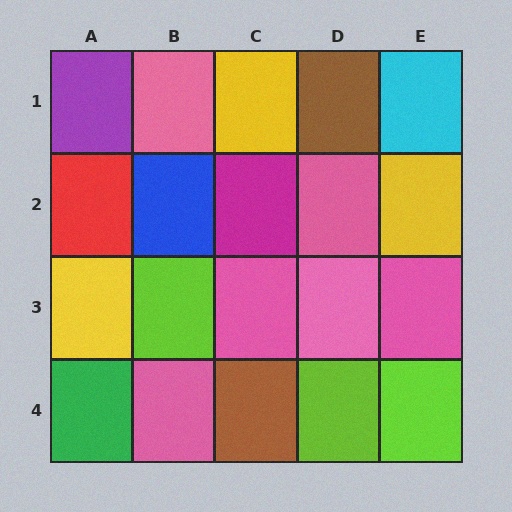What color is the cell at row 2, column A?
Red.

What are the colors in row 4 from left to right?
Green, pink, brown, lime, lime.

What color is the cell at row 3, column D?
Pink.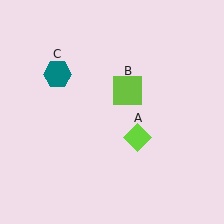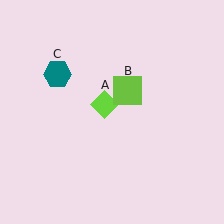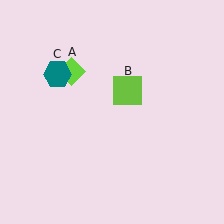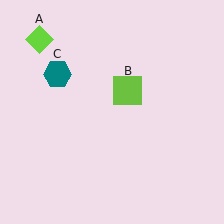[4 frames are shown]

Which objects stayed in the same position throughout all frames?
Lime square (object B) and teal hexagon (object C) remained stationary.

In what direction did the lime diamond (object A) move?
The lime diamond (object A) moved up and to the left.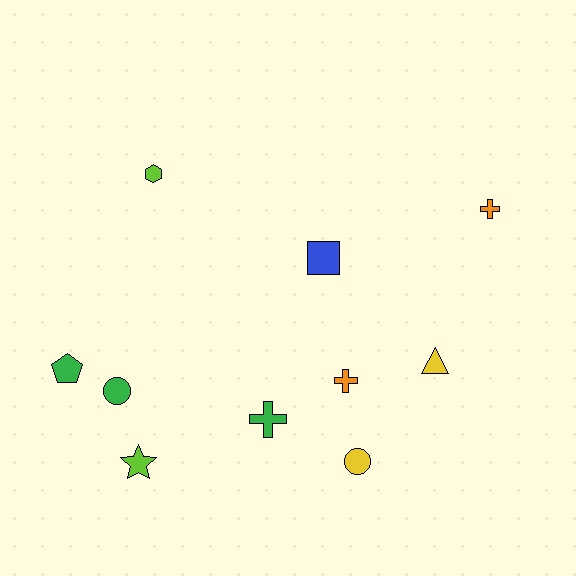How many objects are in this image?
There are 10 objects.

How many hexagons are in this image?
There is 1 hexagon.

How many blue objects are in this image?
There is 1 blue object.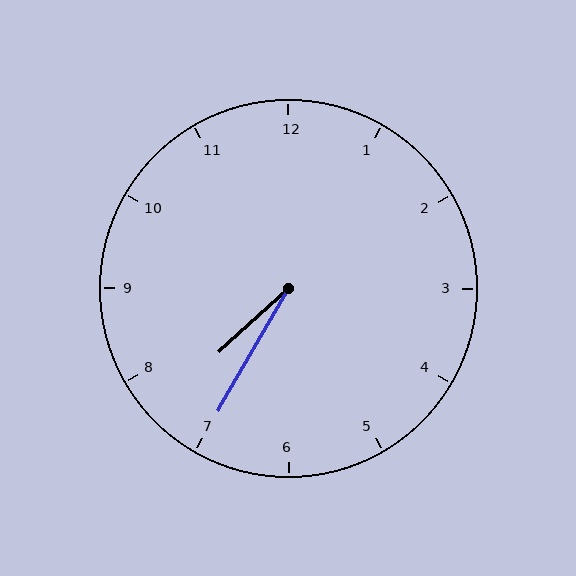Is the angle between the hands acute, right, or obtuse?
It is acute.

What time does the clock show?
7:35.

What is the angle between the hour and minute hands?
Approximately 18 degrees.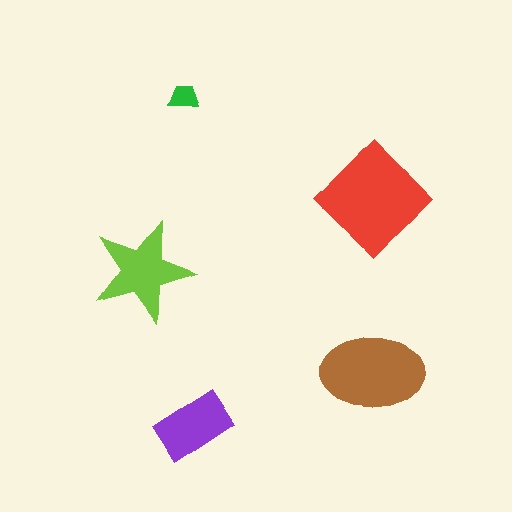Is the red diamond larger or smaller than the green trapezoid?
Larger.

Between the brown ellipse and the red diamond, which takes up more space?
The red diamond.